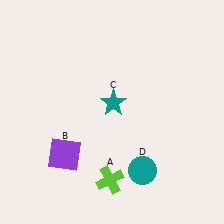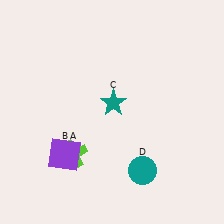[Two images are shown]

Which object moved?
The lime cross (A) moved left.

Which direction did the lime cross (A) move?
The lime cross (A) moved left.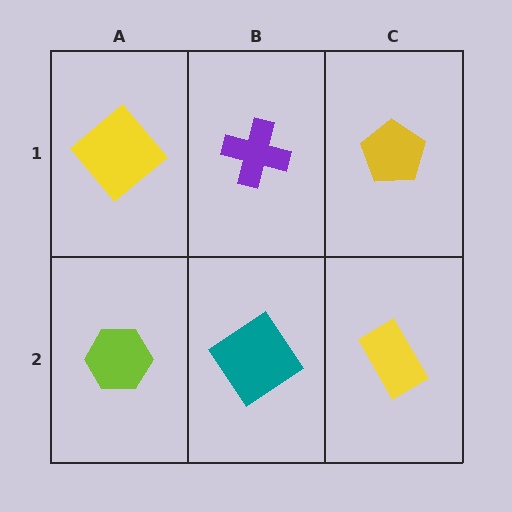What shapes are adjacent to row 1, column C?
A yellow rectangle (row 2, column C), a purple cross (row 1, column B).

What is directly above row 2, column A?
A yellow diamond.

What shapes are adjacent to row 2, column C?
A yellow pentagon (row 1, column C), a teal diamond (row 2, column B).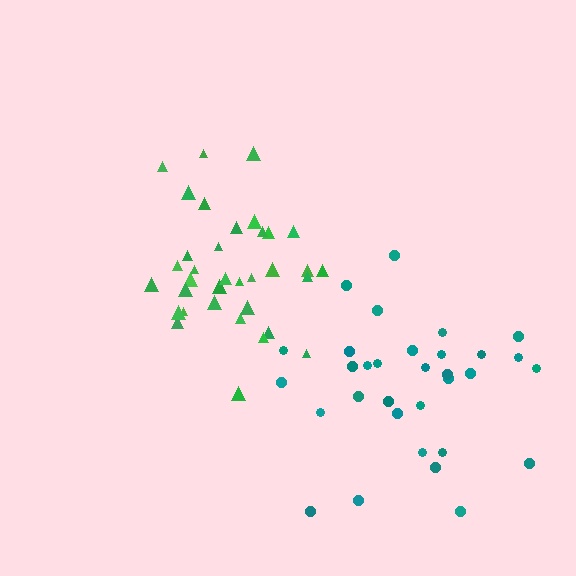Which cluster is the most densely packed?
Green.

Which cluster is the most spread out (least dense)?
Teal.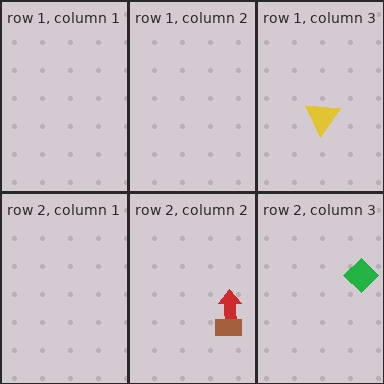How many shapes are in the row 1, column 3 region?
1.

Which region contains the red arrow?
The row 2, column 2 region.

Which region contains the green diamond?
The row 2, column 3 region.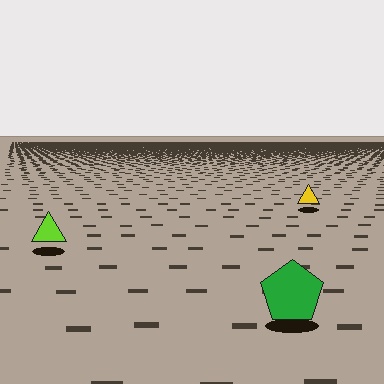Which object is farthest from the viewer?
The yellow triangle is farthest from the viewer. It appears smaller and the ground texture around it is denser.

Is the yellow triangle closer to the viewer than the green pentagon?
No. The green pentagon is closer — you can tell from the texture gradient: the ground texture is coarser near it.